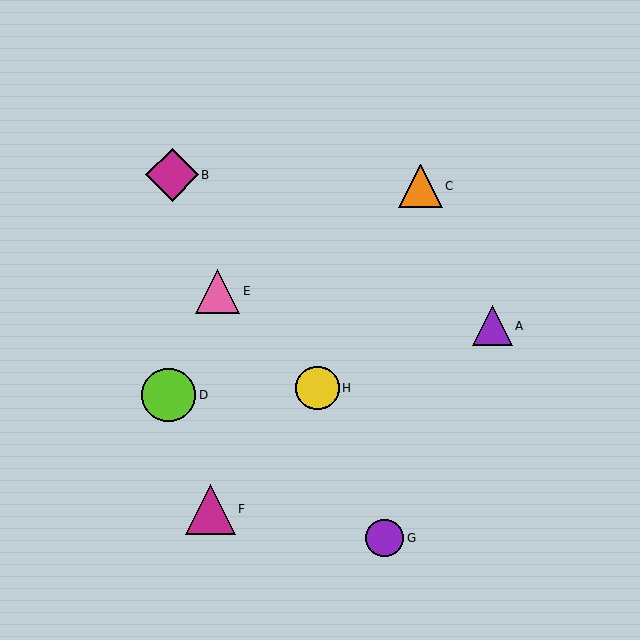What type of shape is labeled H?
Shape H is a yellow circle.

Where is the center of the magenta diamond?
The center of the magenta diamond is at (172, 175).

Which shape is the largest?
The lime circle (labeled D) is the largest.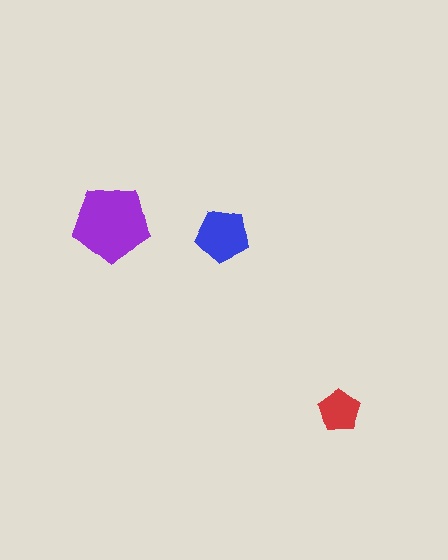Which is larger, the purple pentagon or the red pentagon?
The purple one.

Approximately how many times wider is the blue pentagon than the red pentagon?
About 1.5 times wider.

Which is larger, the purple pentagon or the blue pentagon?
The purple one.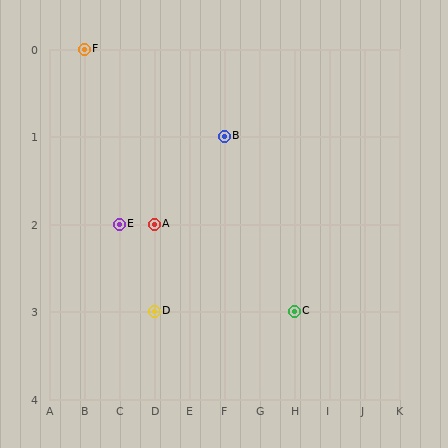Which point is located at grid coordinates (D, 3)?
Point D is at (D, 3).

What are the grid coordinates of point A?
Point A is at grid coordinates (D, 2).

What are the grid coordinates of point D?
Point D is at grid coordinates (D, 3).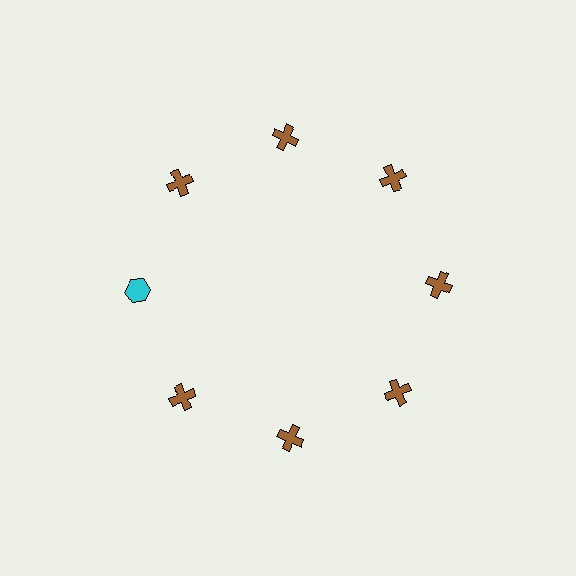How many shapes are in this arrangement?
There are 8 shapes arranged in a ring pattern.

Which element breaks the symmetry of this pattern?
The cyan hexagon at roughly the 9 o'clock position breaks the symmetry. All other shapes are brown crosses.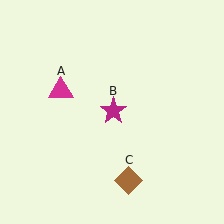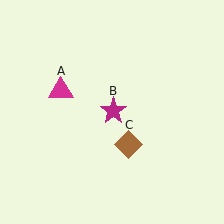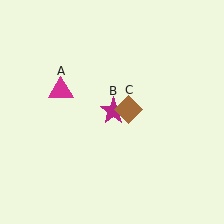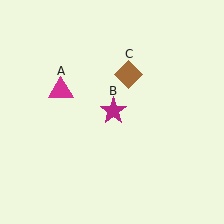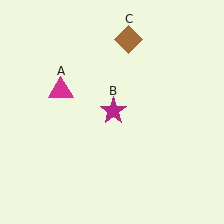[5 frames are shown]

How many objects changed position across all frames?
1 object changed position: brown diamond (object C).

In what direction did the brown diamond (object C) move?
The brown diamond (object C) moved up.